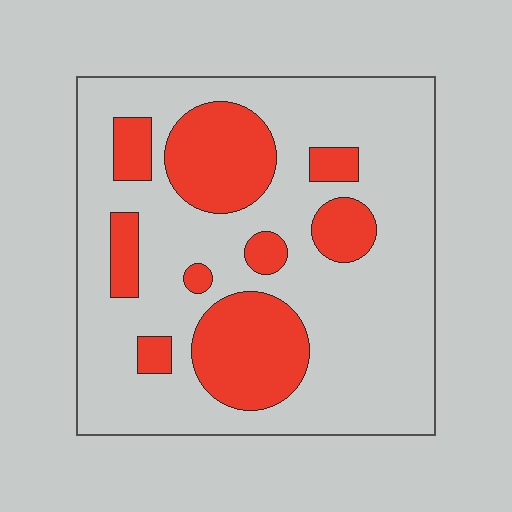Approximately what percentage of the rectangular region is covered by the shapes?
Approximately 25%.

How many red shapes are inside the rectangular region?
9.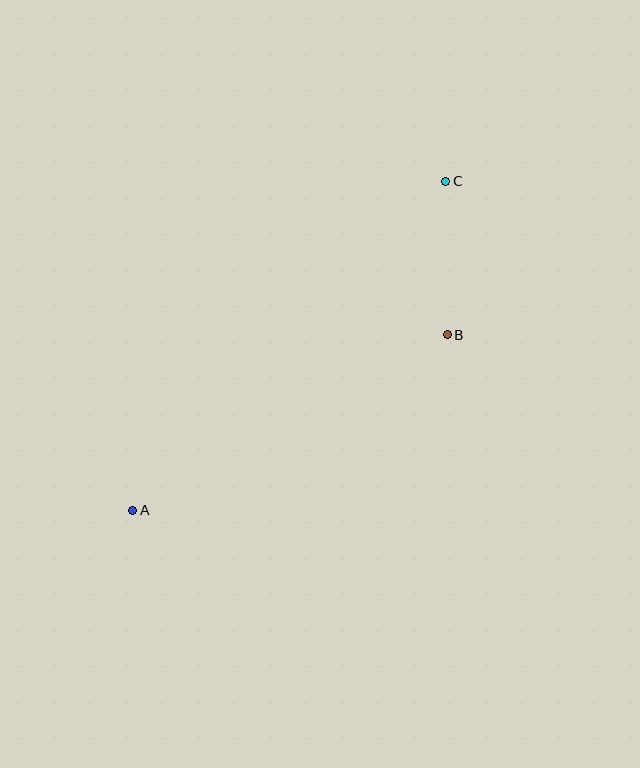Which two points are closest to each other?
Points B and C are closest to each other.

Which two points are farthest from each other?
Points A and C are farthest from each other.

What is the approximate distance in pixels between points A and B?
The distance between A and B is approximately 360 pixels.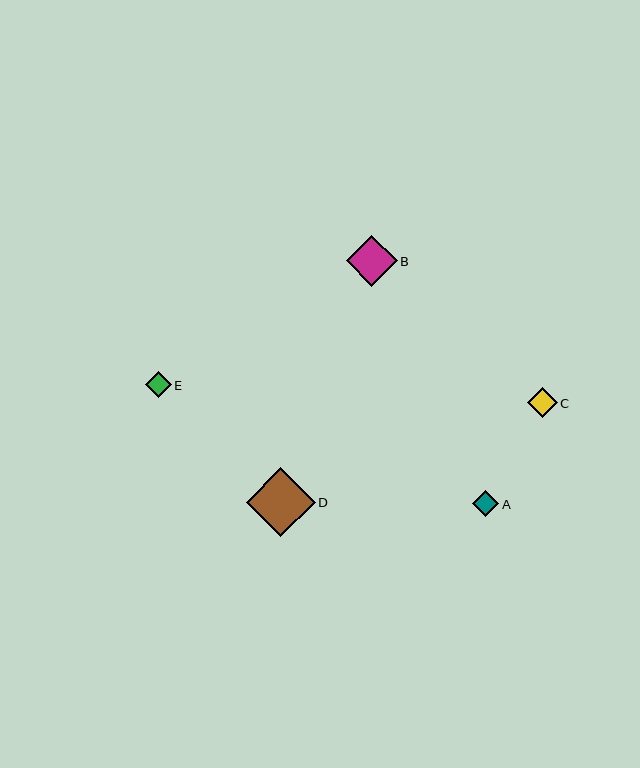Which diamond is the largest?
Diamond D is the largest with a size of approximately 69 pixels.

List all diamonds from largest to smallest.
From largest to smallest: D, B, C, E, A.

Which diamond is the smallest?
Diamond A is the smallest with a size of approximately 26 pixels.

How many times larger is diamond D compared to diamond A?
Diamond D is approximately 2.6 times the size of diamond A.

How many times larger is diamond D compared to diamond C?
Diamond D is approximately 2.3 times the size of diamond C.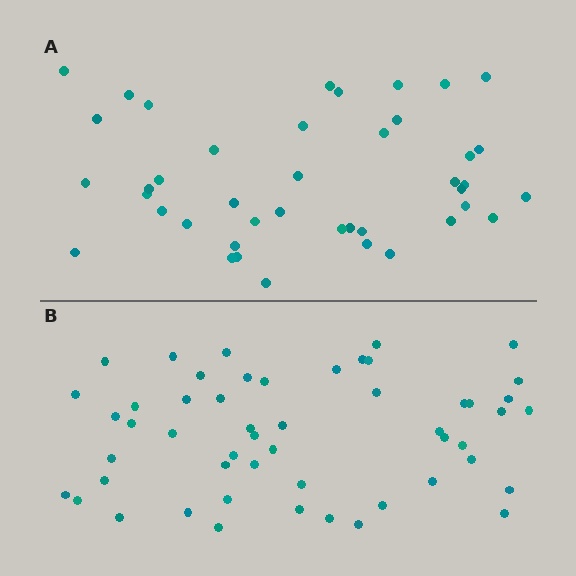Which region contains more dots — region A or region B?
Region B (the bottom region) has more dots.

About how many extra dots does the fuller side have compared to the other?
Region B has roughly 10 or so more dots than region A.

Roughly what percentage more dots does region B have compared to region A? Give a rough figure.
About 25% more.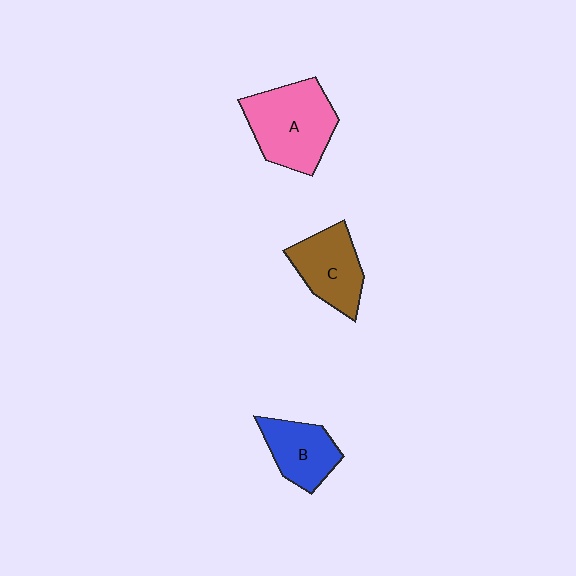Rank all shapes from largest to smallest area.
From largest to smallest: A (pink), C (brown), B (blue).